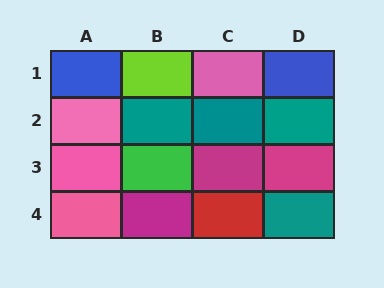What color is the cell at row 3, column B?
Green.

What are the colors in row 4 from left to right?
Pink, magenta, red, teal.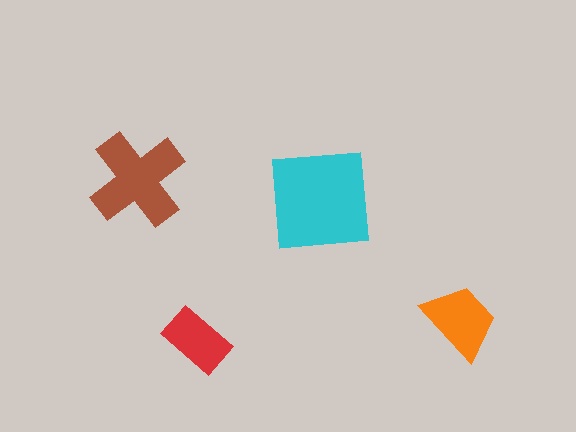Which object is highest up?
The brown cross is topmost.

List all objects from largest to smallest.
The cyan square, the brown cross, the orange trapezoid, the red rectangle.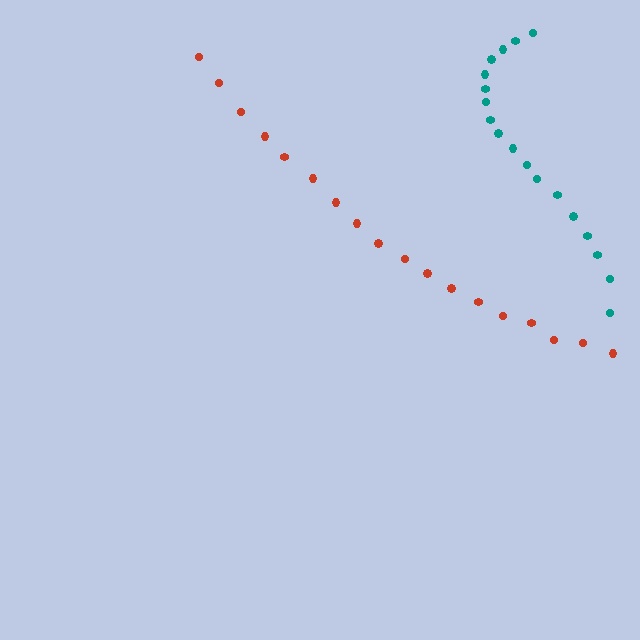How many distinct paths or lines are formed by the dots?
There are 2 distinct paths.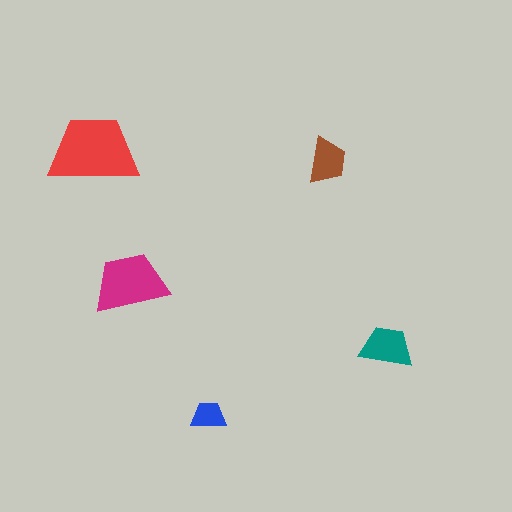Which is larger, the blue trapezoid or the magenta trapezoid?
The magenta one.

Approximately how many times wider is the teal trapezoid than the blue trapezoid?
About 1.5 times wider.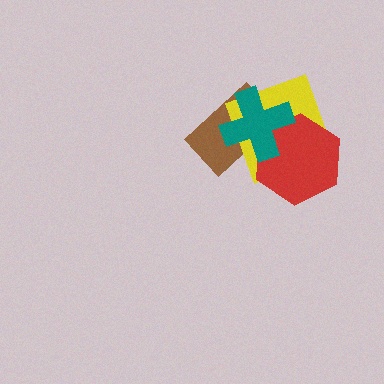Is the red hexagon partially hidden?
Yes, it is partially covered by another shape.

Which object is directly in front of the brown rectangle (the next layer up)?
The yellow square is directly in front of the brown rectangle.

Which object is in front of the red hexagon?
The teal cross is in front of the red hexagon.